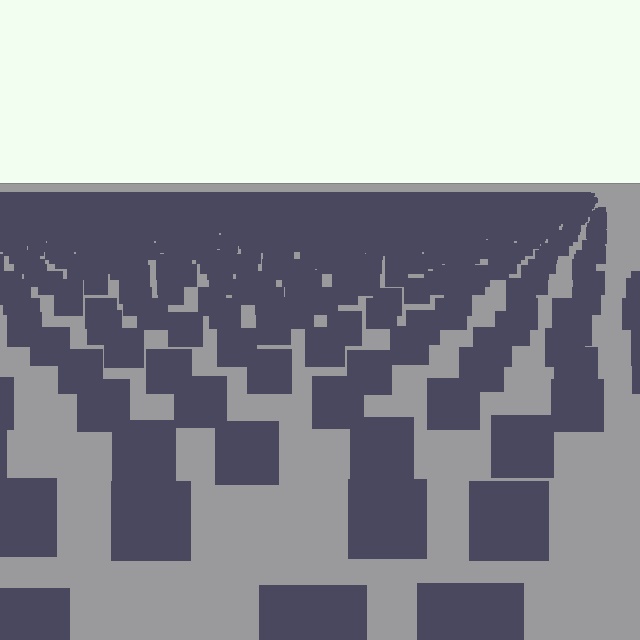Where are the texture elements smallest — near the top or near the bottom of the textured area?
Near the top.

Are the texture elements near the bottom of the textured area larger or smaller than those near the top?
Larger. Near the bottom, elements are closer to the viewer and appear at a bigger on-screen size.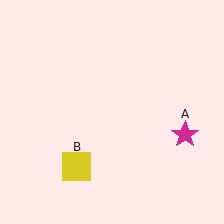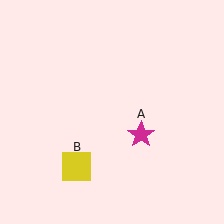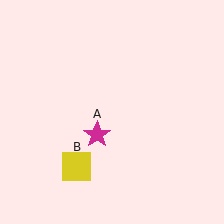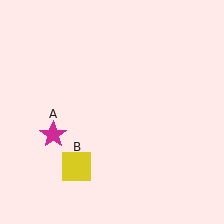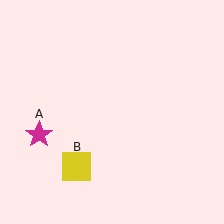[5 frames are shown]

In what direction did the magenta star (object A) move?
The magenta star (object A) moved left.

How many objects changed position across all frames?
1 object changed position: magenta star (object A).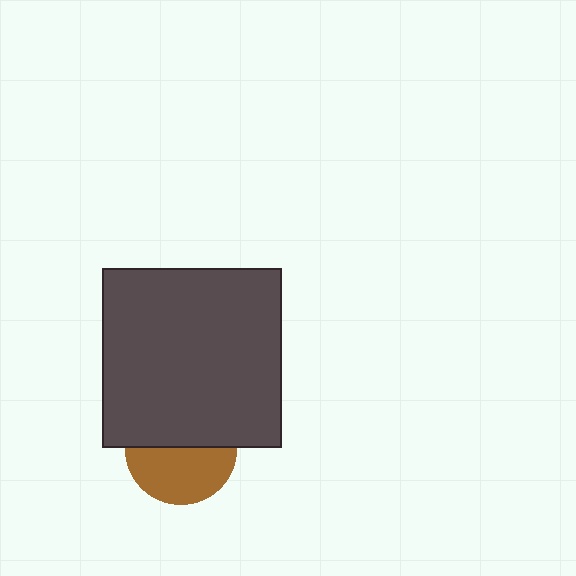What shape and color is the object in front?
The object in front is a dark gray square.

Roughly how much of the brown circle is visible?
About half of it is visible (roughly 52%).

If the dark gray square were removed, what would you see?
You would see the complete brown circle.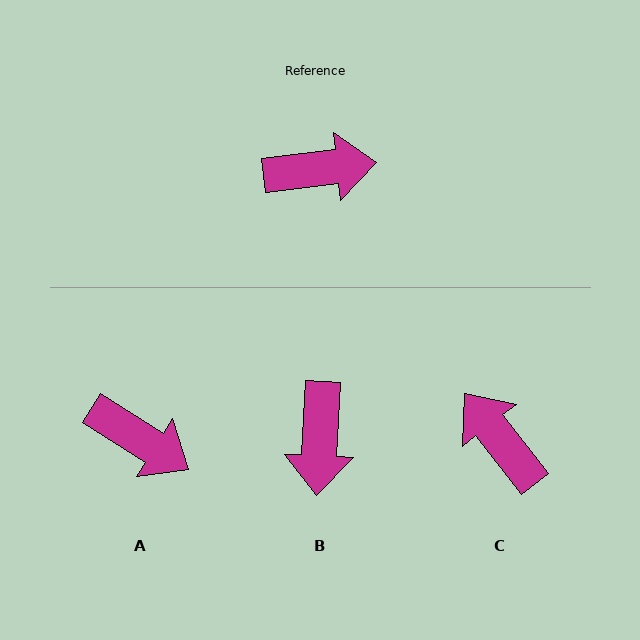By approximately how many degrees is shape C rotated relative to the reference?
Approximately 122 degrees counter-clockwise.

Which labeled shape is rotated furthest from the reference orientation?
C, about 122 degrees away.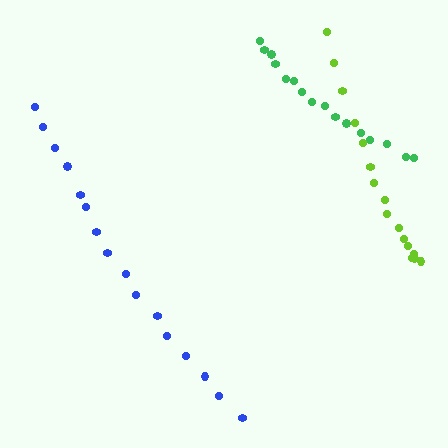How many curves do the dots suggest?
There are 3 distinct paths.